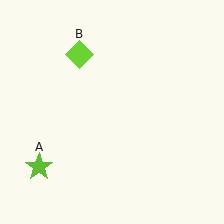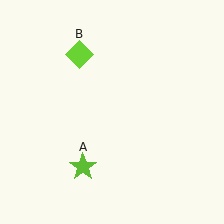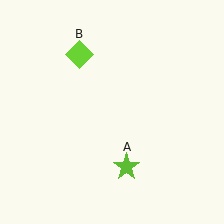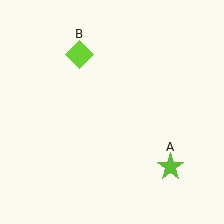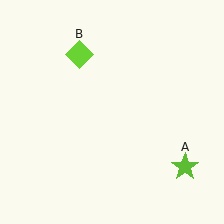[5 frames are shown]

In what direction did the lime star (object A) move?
The lime star (object A) moved right.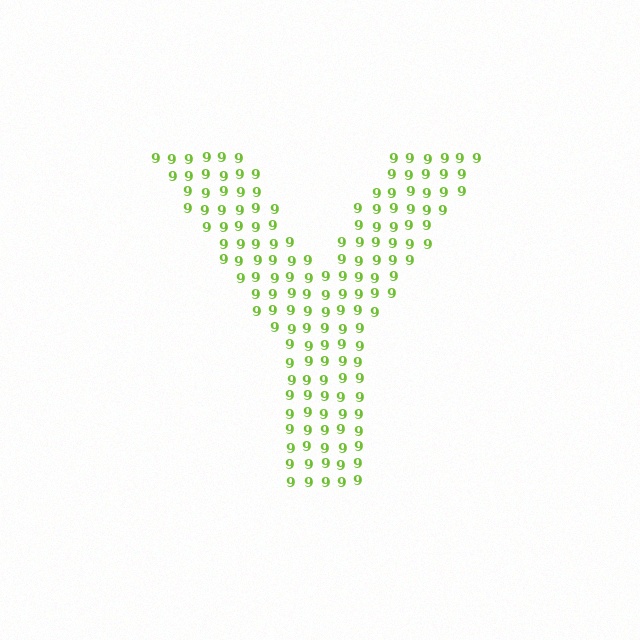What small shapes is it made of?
It is made of small digit 9's.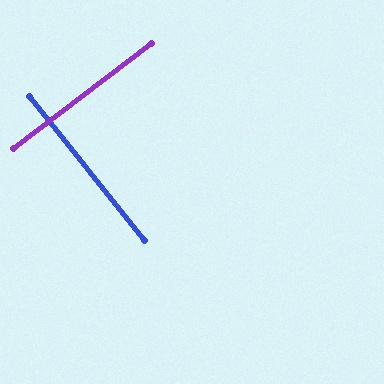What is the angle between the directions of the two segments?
Approximately 89 degrees.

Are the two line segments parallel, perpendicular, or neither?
Perpendicular — they meet at approximately 89°.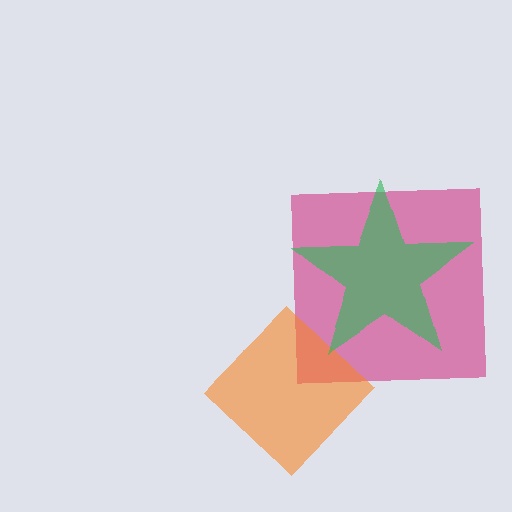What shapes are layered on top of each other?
The layered shapes are: a magenta square, an orange diamond, a green star.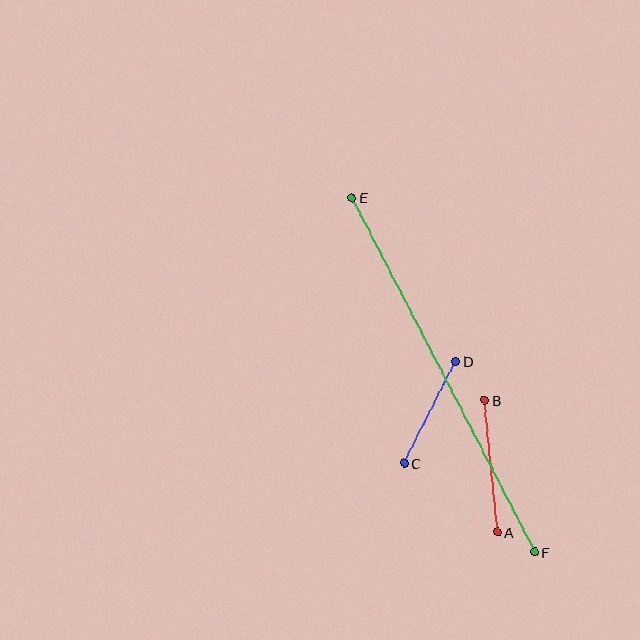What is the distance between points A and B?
The distance is approximately 132 pixels.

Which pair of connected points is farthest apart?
Points E and F are farthest apart.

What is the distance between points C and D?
The distance is approximately 114 pixels.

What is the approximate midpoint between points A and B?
The midpoint is at approximately (491, 466) pixels.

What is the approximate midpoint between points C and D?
The midpoint is at approximately (430, 412) pixels.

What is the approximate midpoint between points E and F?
The midpoint is at approximately (443, 375) pixels.